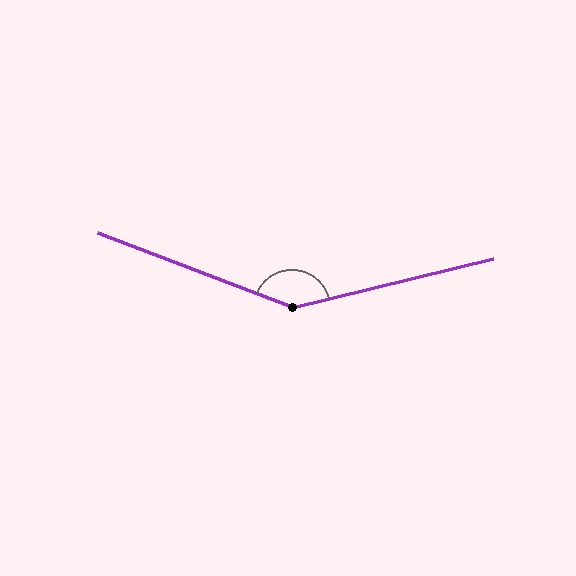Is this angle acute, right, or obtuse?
It is obtuse.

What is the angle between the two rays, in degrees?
Approximately 145 degrees.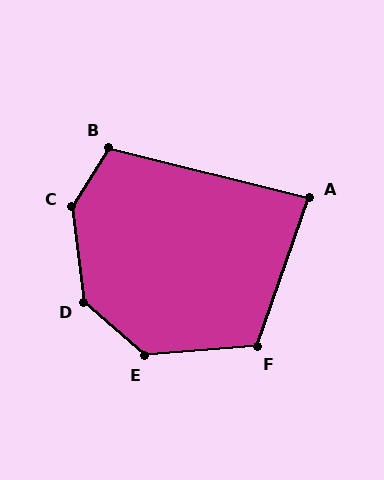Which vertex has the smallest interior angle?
A, at approximately 85 degrees.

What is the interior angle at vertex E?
Approximately 134 degrees (obtuse).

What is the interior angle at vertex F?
Approximately 114 degrees (obtuse).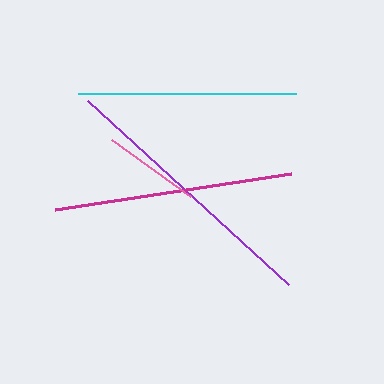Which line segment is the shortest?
The pink line is the shortest at approximately 98 pixels.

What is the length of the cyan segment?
The cyan segment is approximately 218 pixels long.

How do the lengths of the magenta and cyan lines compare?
The magenta and cyan lines are approximately the same length.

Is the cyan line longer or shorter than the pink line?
The cyan line is longer than the pink line.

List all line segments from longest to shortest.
From longest to shortest: purple, magenta, cyan, pink.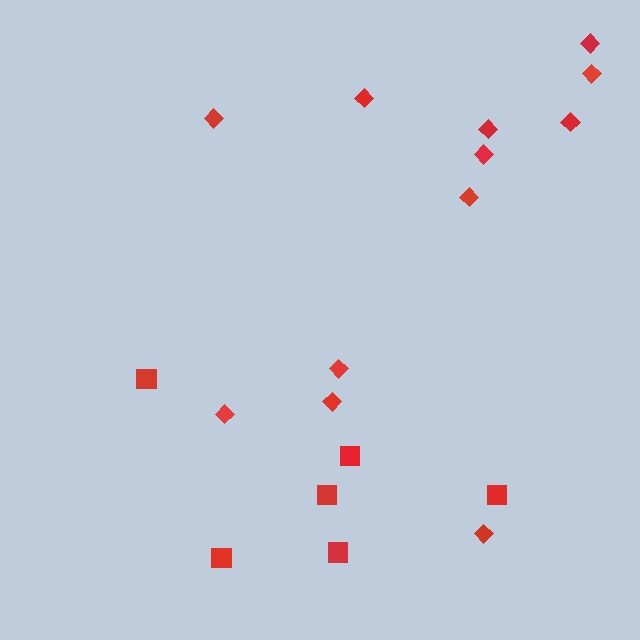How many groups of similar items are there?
There are 2 groups: one group of squares (6) and one group of diamonds (12).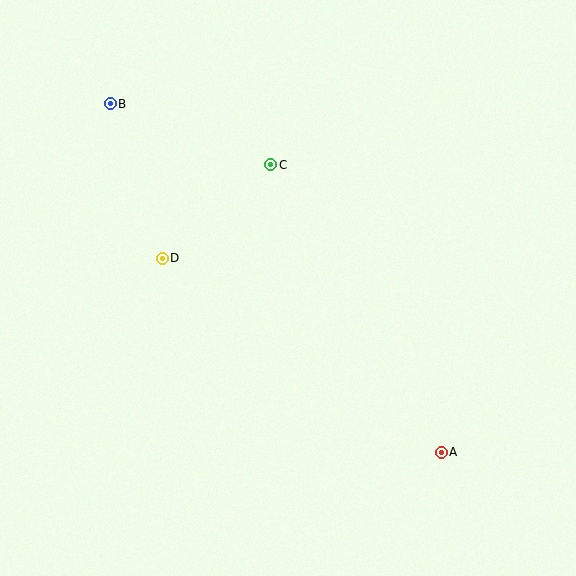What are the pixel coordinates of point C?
Point C is at (271, 165).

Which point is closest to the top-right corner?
Point C is closest to the top-right corner.